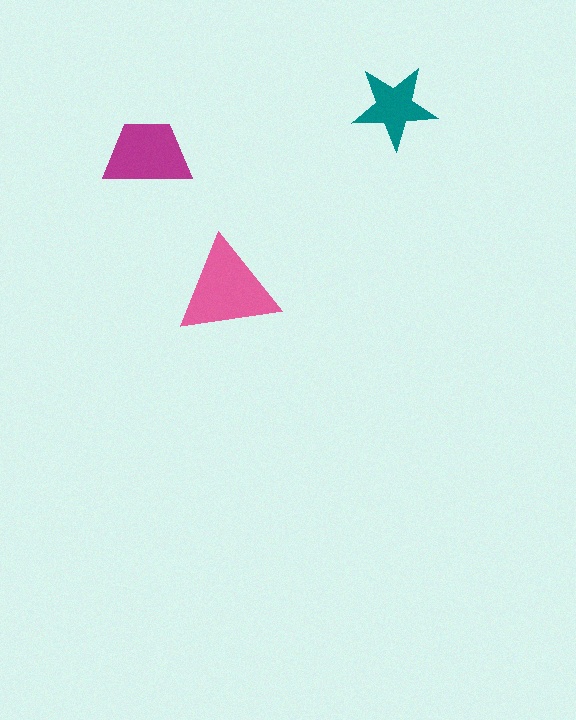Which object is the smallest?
The teal star.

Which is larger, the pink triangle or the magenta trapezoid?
The pink triangle.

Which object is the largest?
The pink triangle.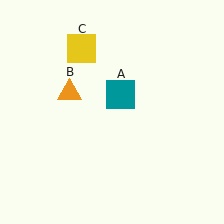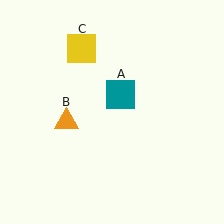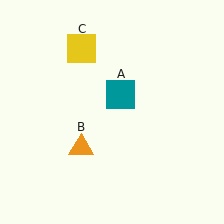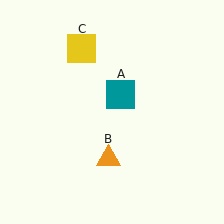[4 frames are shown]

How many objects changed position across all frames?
1 object changed position: orange triangle (object B).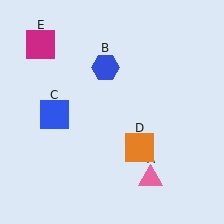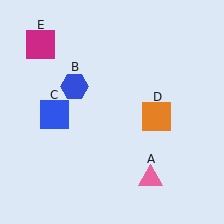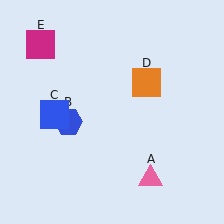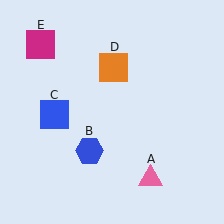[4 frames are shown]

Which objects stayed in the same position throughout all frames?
Pink triangle (object A) and blue square (object C) and magenta square (object E) remained stationary.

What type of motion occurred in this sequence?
The blue hexagon (object B), orange square (object D) rotated counterclockwise around the center of the scene.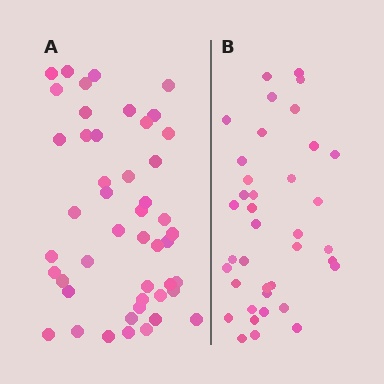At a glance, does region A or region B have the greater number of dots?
Region A (the left region) has more dots.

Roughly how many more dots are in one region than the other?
Region A has roughly 8 or so more dots than region B.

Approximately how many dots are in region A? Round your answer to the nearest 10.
About 50 dots. (The exact count is 47, which rounds to 50.)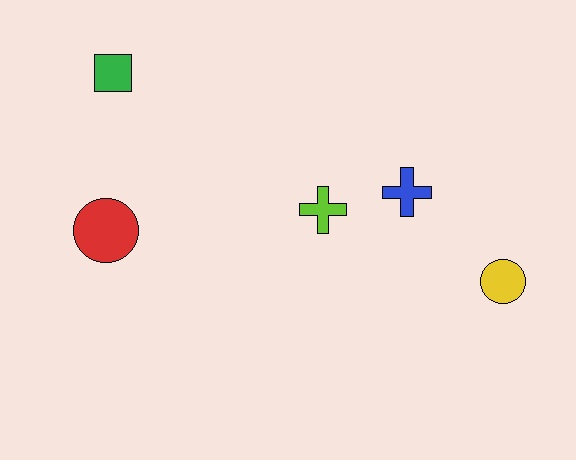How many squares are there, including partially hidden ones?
There is 1 square.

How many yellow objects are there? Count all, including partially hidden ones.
There is 1 yellow object.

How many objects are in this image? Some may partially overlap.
There are 5 objects.